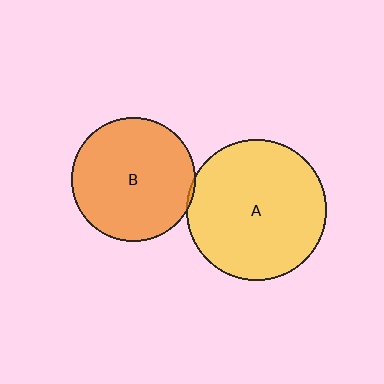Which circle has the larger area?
Circle A (yellow).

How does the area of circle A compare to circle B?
Approximately 1.3 times.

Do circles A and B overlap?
Yes.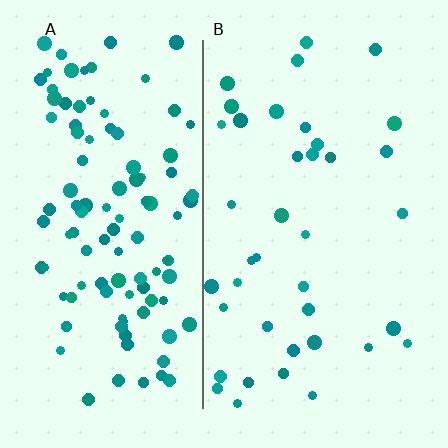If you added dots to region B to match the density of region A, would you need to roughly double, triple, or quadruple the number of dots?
Approximately triple.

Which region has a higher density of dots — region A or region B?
A (the left).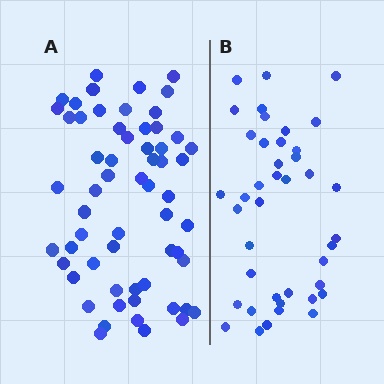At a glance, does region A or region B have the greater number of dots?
Region A (the left region) has more dots.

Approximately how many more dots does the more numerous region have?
Region A has approximately 20 more dots than region B.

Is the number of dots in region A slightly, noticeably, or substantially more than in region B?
Region A has substantially more. The ratio is roughly 1.5 to 1.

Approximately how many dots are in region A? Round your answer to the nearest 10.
About 60 dots.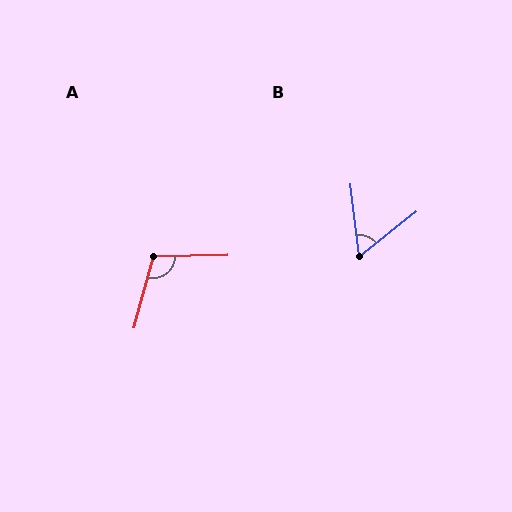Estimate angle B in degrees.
Approximately 58 degrees.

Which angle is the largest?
A, at approximately 106 degrees.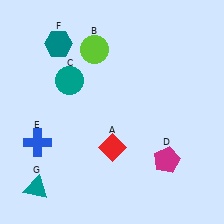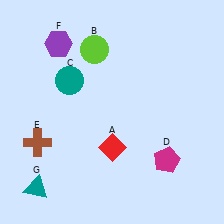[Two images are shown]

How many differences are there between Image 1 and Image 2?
There are 2 differences between the two images.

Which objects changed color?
E changed from blue to brown. F changed from teal to purple.